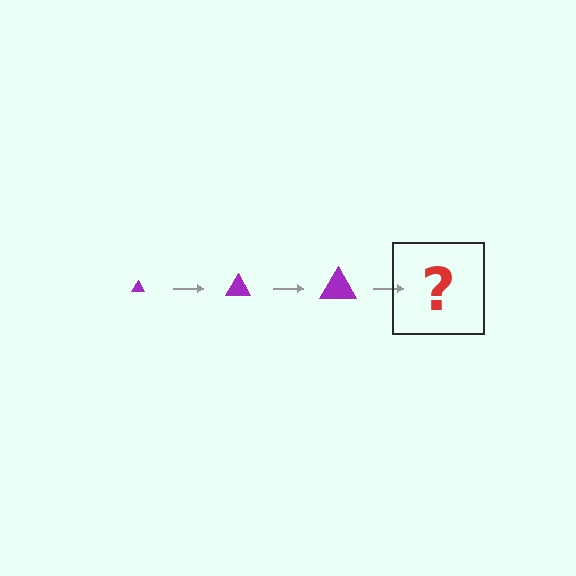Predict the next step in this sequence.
The next step is a purple triangle, larger than the previous one.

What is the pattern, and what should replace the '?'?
The pattern is that the triangle gets progressively larger each step. The '?' should be a purple triangle, larger than the previous one.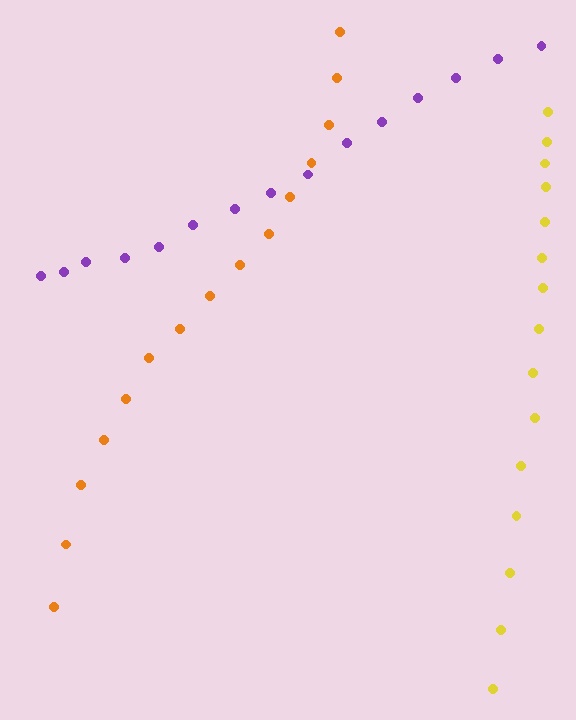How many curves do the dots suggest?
There are 3 distinct paths.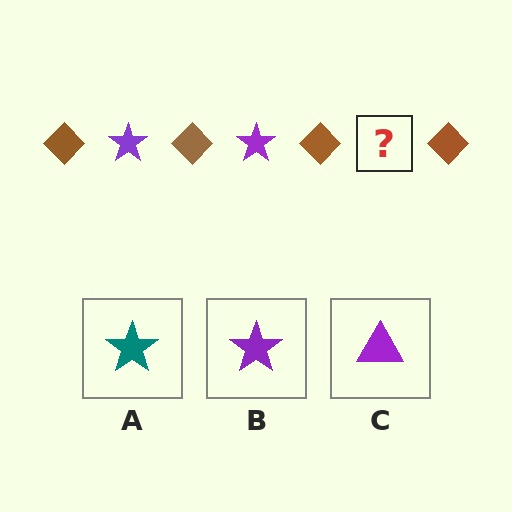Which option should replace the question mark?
Option B.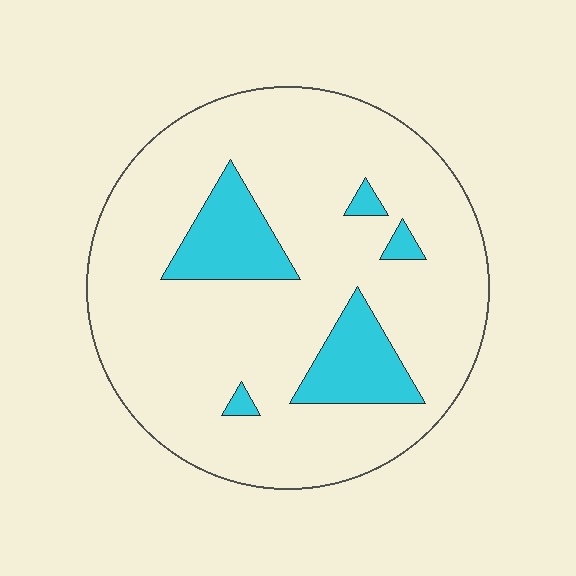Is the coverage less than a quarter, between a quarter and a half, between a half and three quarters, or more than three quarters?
Less than a quarter.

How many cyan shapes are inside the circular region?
5.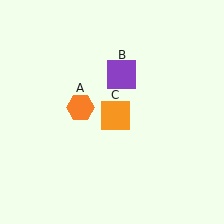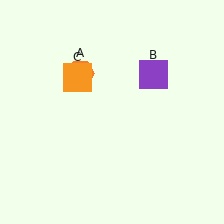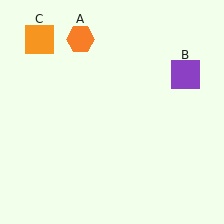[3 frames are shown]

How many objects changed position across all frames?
3 objects changed position: orange hexagon (object A), purple square (object B), orange square (object C).